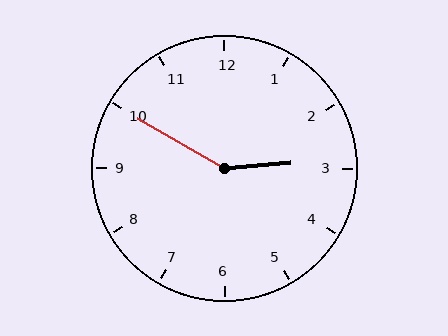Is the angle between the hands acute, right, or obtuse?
It is obtuse.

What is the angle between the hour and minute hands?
Approximately 145 degrees.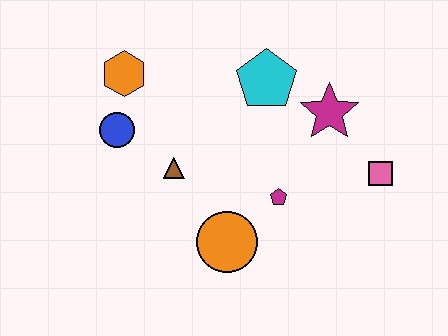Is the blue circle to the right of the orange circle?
No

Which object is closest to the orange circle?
The magenta pentagon is closest to the orange circle.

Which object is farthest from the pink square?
The orange hexagon is farthest from the pink square.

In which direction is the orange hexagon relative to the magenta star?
The orange hexagon is to the left of the magenta star.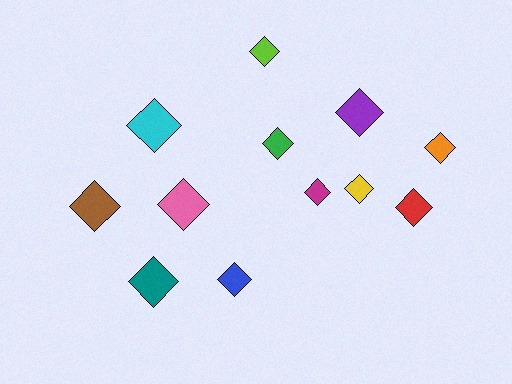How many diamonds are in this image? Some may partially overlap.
There are 12 diamonds.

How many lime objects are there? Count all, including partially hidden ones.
There is 1 lime object.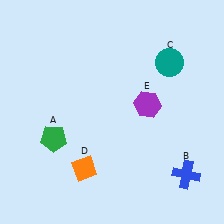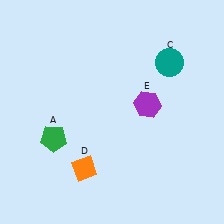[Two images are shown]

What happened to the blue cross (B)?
The blue cross (B) was removed in Image 2. It was in the bottom-right area of Image 1.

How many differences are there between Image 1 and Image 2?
There is 1 difference between the two images.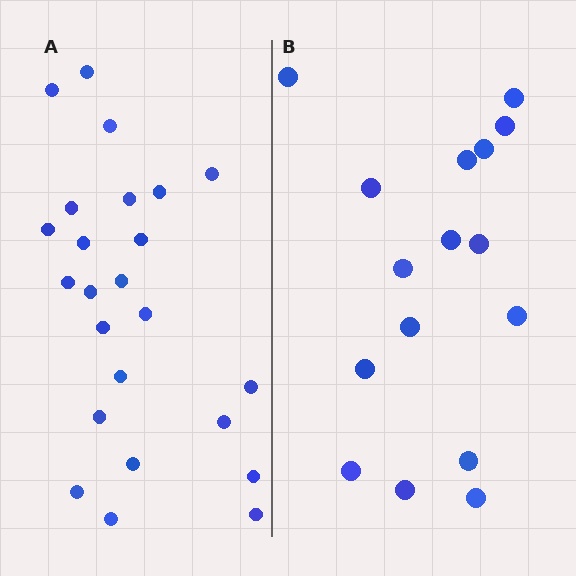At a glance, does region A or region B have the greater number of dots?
Region A (the left region) has more dots.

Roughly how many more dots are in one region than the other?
Region A has roughly 8 or so more dots than region B.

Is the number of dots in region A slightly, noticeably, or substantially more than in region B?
Region A has substantially more. The ratio is roughly 1.5 to 1.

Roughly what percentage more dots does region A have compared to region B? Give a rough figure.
About 50% more.